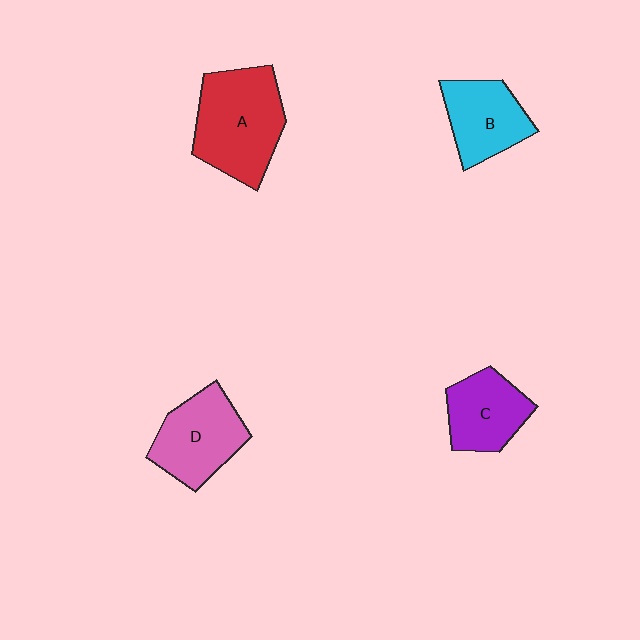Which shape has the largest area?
Shape A (red).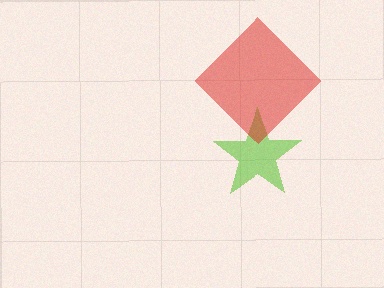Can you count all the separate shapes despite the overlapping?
Yes, there are 2 separate shapes.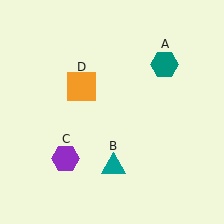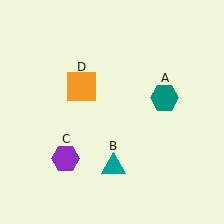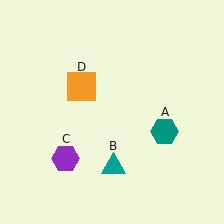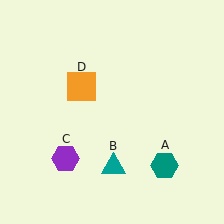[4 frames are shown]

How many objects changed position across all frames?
1 object changed position: teal hexagon (object A).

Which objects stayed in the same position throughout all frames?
Teal triangle (object B) and purple hexagon (object C) and orange square (object D) remained stationary.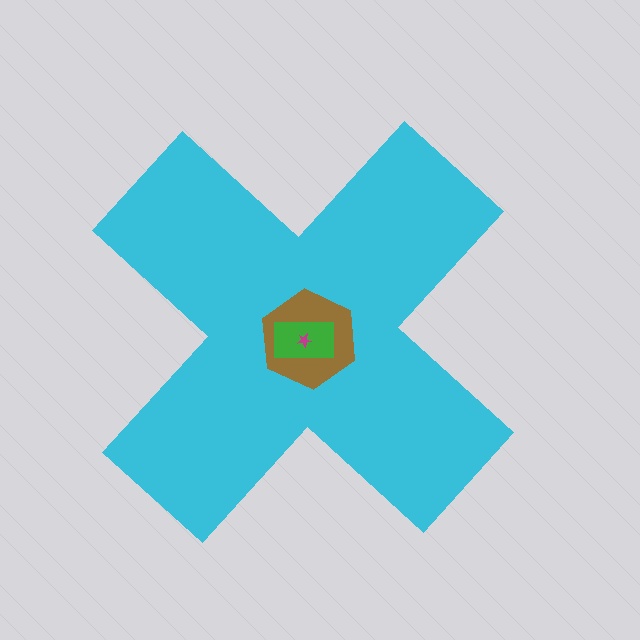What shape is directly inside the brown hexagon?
The green rectangle.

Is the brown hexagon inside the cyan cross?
Yes.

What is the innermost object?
The magenta star.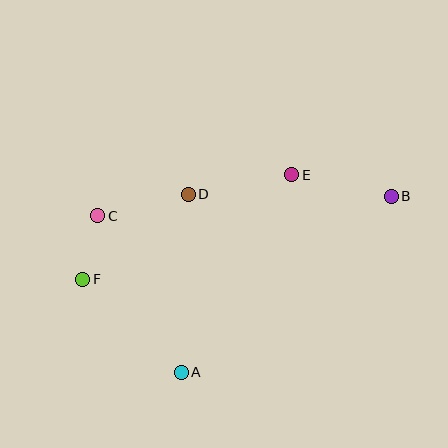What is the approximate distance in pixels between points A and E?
The distance between A and E is approximately 226 pixels.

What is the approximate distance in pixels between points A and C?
The distance between A and C is approximately 177 pixels.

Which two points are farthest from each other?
Points B and F are farthest from each other.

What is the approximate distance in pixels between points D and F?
The distance between D and F is approximately 135 pixels.